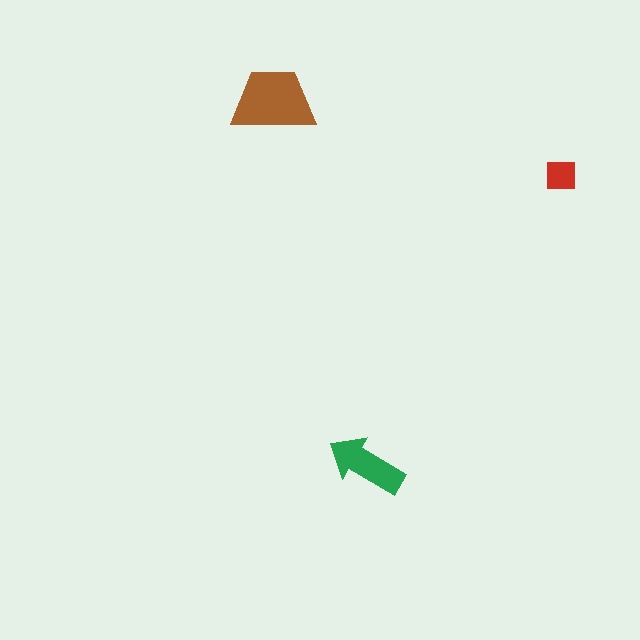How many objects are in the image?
There are 3 objects in the image.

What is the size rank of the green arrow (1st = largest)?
2nd.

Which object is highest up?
The brown trapezoid is topmost.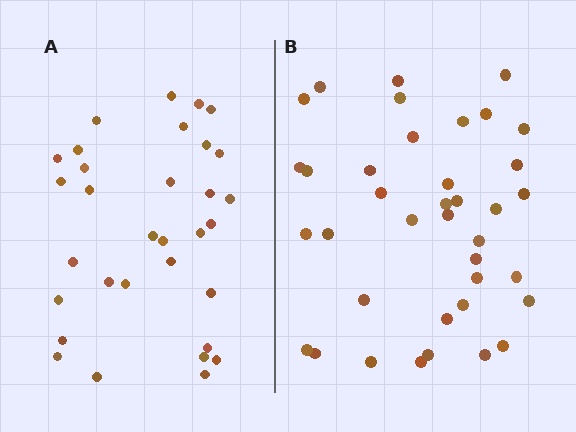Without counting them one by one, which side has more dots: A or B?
Region B (the right region) has more dots.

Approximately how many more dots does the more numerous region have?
Region B has about 6 more dots than region A.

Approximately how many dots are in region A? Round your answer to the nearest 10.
About 30 dots. (The exact count is 32, which rounds to 30.)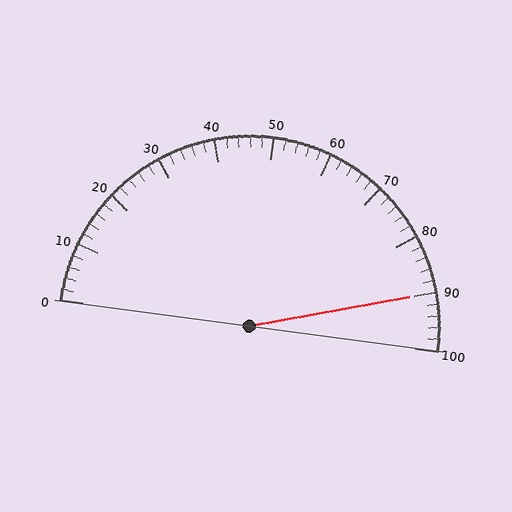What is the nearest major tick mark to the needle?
The nearest major tick mark is 90.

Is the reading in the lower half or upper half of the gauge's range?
The reading is in the upper half of the range (0 to 100).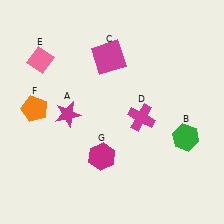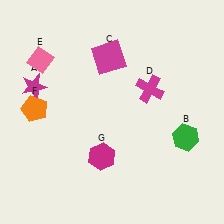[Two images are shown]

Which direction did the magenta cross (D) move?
The magenta cross (D) moved up.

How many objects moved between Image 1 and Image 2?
2 objects moved between the two images.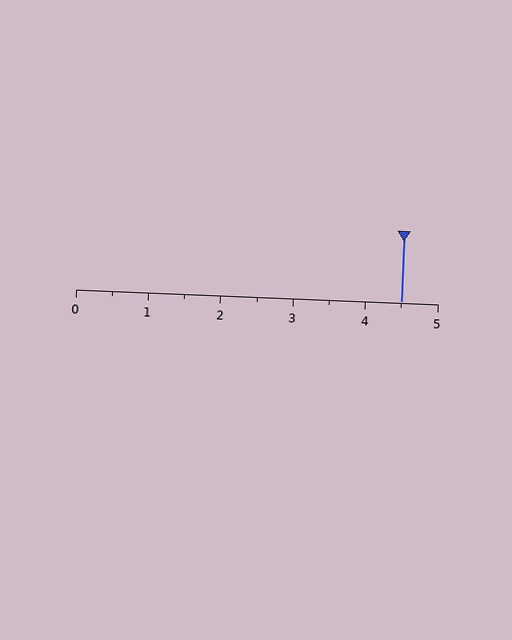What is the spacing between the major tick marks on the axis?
The major ticks are spaced 1 apart.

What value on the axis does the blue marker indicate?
The marker indicates approximately 4.5.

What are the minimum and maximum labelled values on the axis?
The axis runs from 0 to 5.